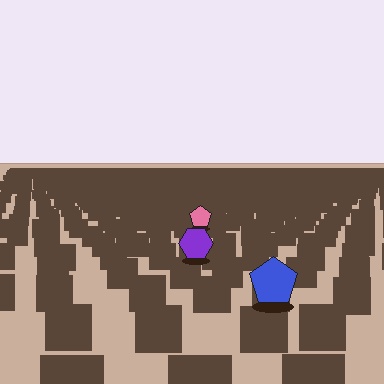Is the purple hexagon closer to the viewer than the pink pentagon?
Yes. The purple hexagon is closer — you can tell from the texture gradient: the ground texture is coarser near it.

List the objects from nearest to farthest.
From nearest to farthest: the blue pentagon, the purple hexagon, the pink pentagon.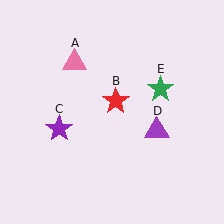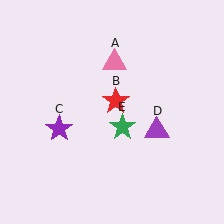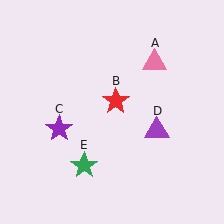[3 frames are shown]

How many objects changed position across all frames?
2 objects changed position: pink triangle (object A), green star (object E).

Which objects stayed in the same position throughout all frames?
Red star (object B) and purple star (object C) and purple triangle (object D) remained stationary.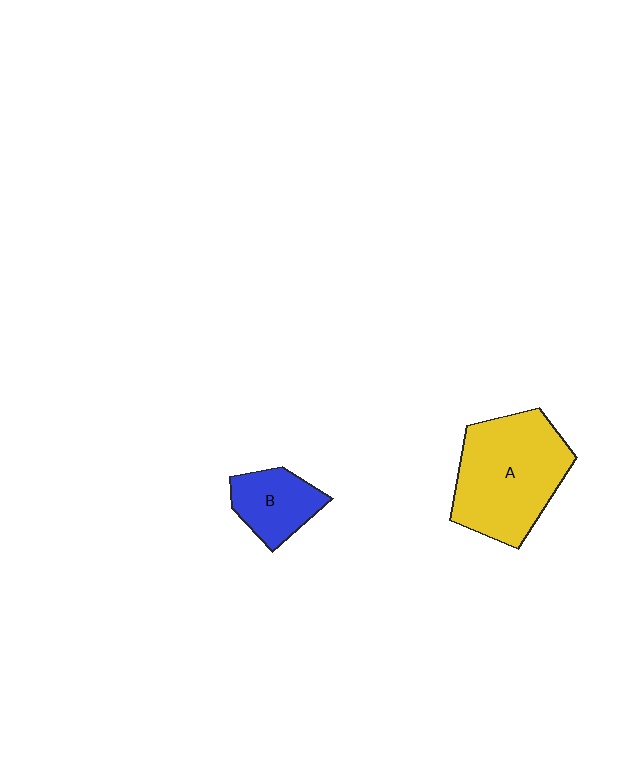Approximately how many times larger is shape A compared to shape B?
Approximately 2.2 times.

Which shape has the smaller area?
Shape B (blue).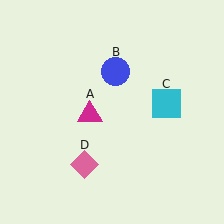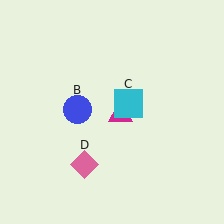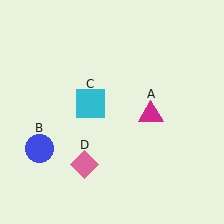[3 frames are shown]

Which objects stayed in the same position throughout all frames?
Pink diamond (object D) remained stationary.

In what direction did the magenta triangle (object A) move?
The magenta triangle (object A) moved right.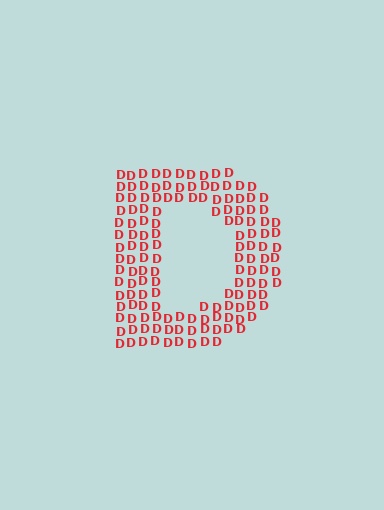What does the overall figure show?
The overall figure shows the letter D.